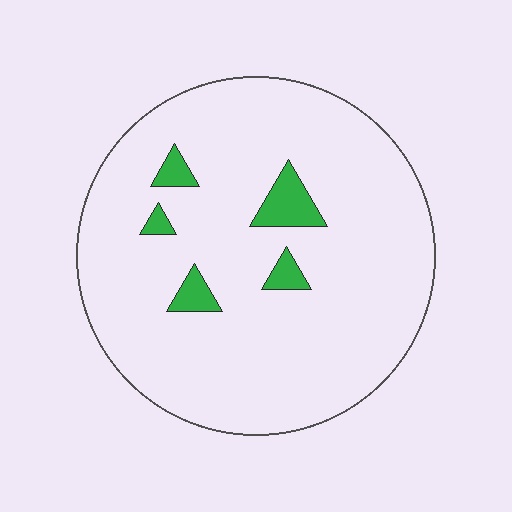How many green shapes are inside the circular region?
5.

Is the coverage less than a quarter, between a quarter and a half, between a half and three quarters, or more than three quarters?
Less than a quarter.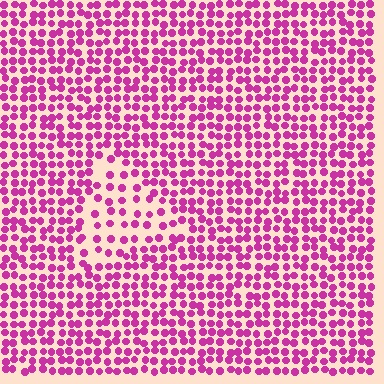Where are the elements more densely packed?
The elements are more densely packed outside the triangle boundary.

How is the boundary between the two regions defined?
The boundary is defined by a change in element density (approximately 1.9x ratio). All elements are the same color, size, and shape.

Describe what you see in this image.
The image contains small magenta elements arranged at two different densities. A triangle-shaped region is visible where the elements are less densely packed than the surrounding area.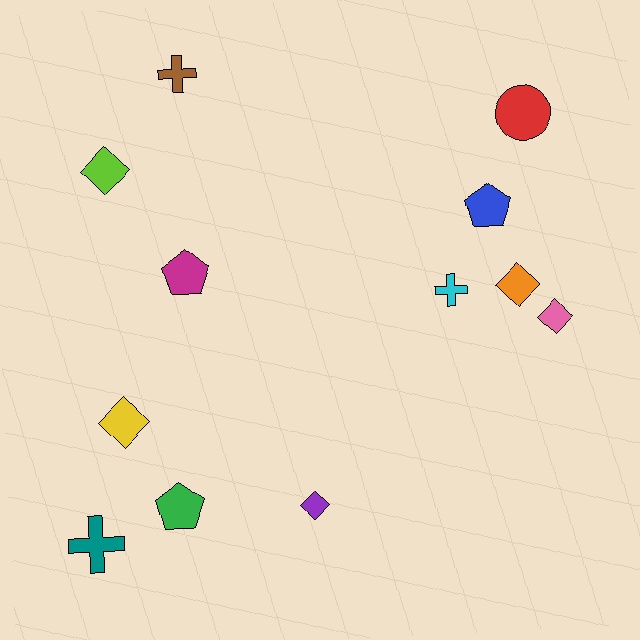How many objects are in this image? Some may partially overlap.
There are 12 objects.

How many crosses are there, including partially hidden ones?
There are 3 crosses.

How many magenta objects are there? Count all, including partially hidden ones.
There is 1 magenta object.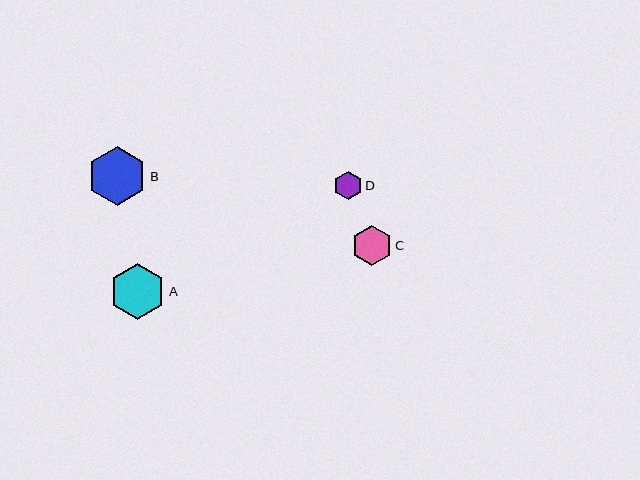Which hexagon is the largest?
Hexagon B is the largest with a size of approximately 59 pixels.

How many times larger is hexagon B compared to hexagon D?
Hexagon B is approximately 2.1 times the size of hexagon D.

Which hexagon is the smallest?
Hexagon D is the smallest with a size of approximately 28 pixels.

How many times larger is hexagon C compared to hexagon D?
Hexagon C is approximately 1.4 times the size of hexagon D.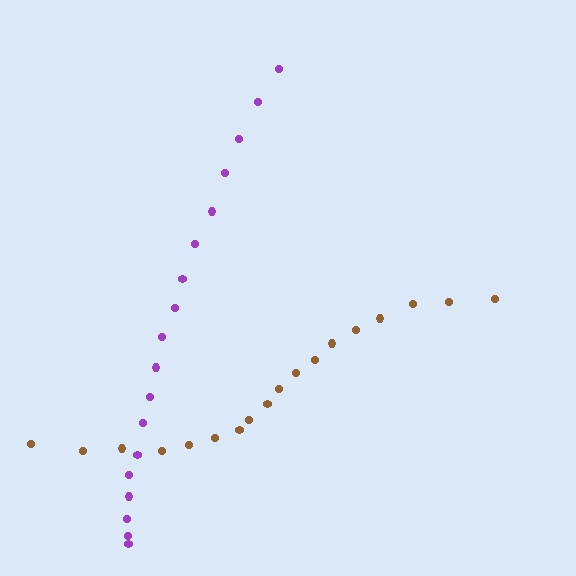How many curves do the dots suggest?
There are 2 distinct paths.